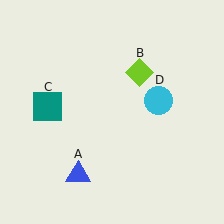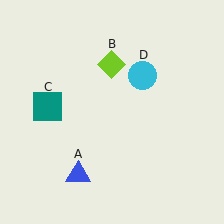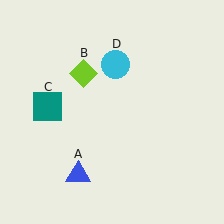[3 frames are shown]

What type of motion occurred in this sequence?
The lime diamond (object B), cyan circle (object D) rotated counterclockwise around the center of the scene.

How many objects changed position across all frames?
2 objects changed position: lime diamond (object B), cyan circle (object D).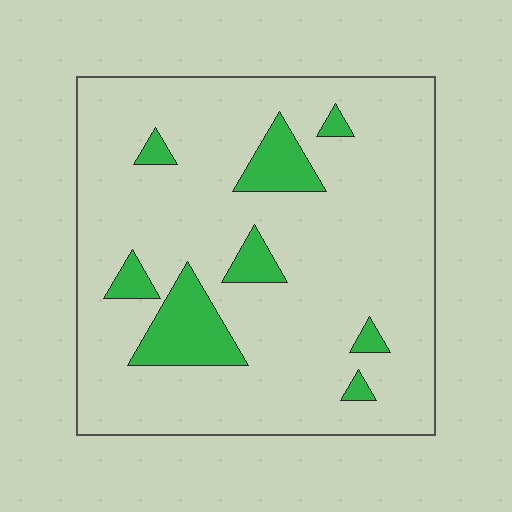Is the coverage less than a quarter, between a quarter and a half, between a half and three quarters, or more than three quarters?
Less than a quarter.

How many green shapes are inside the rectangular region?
8.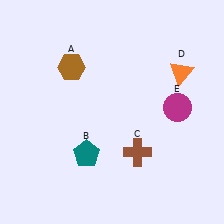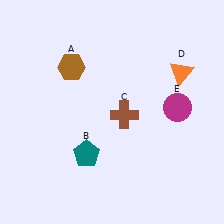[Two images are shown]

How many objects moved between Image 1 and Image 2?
1 object moved between the two images.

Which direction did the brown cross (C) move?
The brown cross (C) moved up.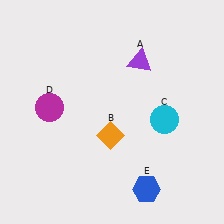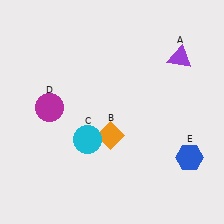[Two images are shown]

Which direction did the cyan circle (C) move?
The cyan circle (C) moved left.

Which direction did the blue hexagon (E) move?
The blue hexagon (E) moved right.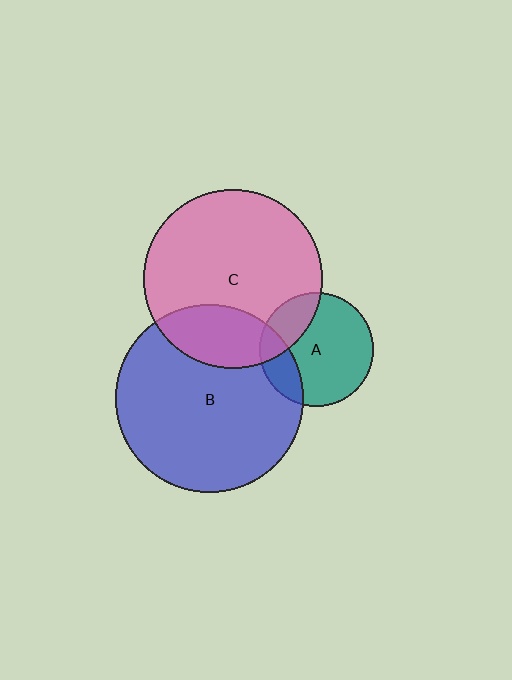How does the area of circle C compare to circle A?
Approximately 2.5 times.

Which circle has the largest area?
Circle B (blue).